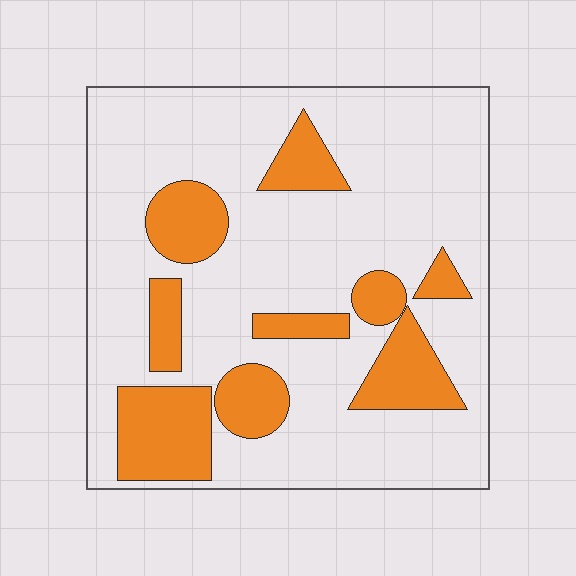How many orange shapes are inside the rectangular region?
9.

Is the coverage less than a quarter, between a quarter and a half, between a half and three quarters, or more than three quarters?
Less than a quarter.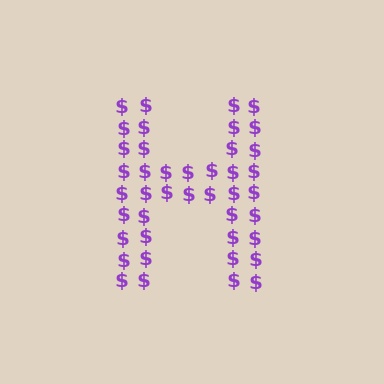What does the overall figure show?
The overall figure shows the letter H.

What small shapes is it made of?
It is made of small dollar signs.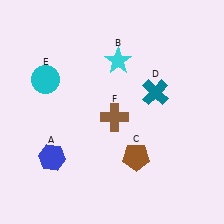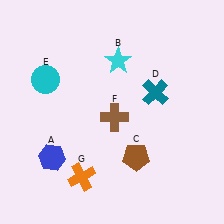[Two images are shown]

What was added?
An orange cross (G) was added in Image 2.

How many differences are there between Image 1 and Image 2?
There is 1 difference between the two images.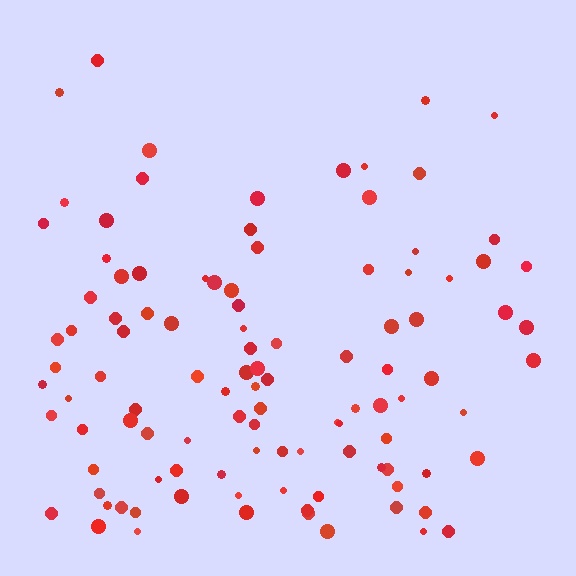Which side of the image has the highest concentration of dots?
The bottom.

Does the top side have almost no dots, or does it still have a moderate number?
Still a moderate number, just noticeably fewer than the bottom.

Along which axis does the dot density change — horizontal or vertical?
Vertical.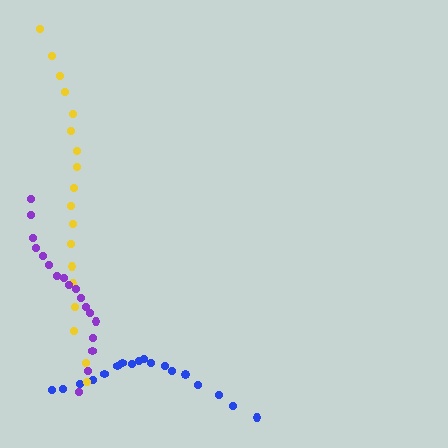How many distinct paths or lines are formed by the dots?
There are 3 distinct paths.